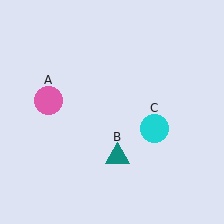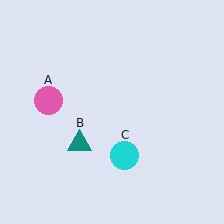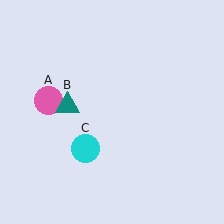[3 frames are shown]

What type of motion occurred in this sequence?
The teal triangle (object B), cyan circle (object C) rotated clockwise around the center of the scene.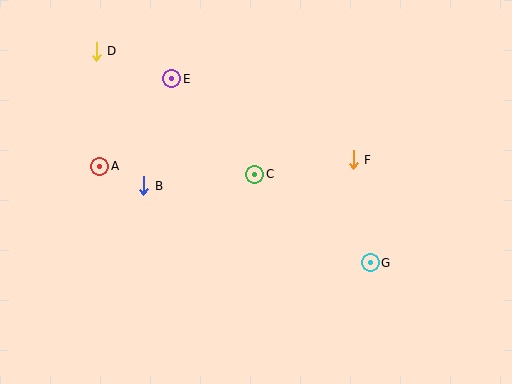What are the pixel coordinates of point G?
Point G is at (370, 263).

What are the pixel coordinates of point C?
Point C is at (254, 174).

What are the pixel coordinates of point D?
Point D is at (96, 51).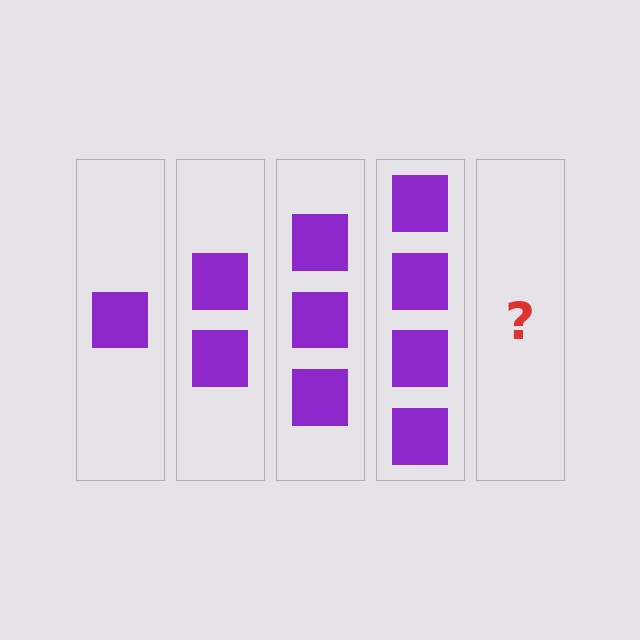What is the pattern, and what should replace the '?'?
The pattern is that each step adds one more square. The '?' should be 5 squares.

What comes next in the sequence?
The next element should be 5 squares.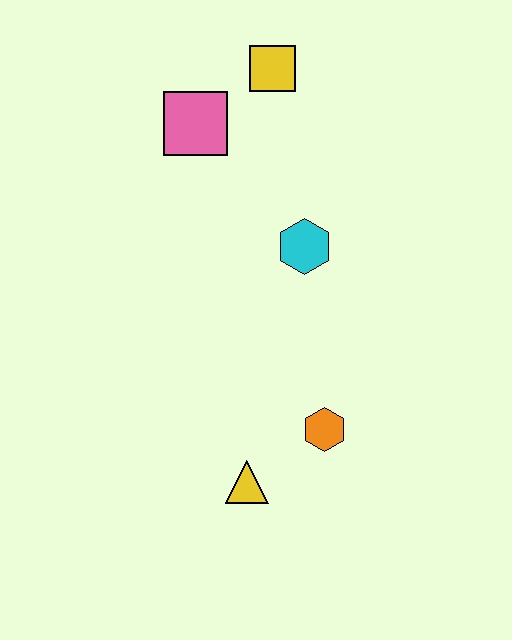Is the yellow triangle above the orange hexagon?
No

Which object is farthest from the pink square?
The yellow triangle is farthest from the pink square.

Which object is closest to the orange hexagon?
The yellow triangle is closest to the orange hexagon.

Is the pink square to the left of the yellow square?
Yes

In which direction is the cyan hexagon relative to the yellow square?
The cyan hexagon is below the yellow square.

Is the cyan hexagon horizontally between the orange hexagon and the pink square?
Yes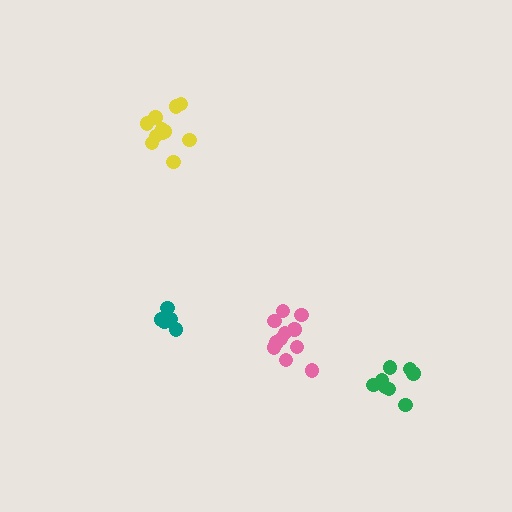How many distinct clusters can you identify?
There are 4 distinct clusters.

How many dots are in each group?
Group 1: 11 dots, Group 2: 8 dots, Group 3: 11 dots, Group 4: 5 dots (35 total).